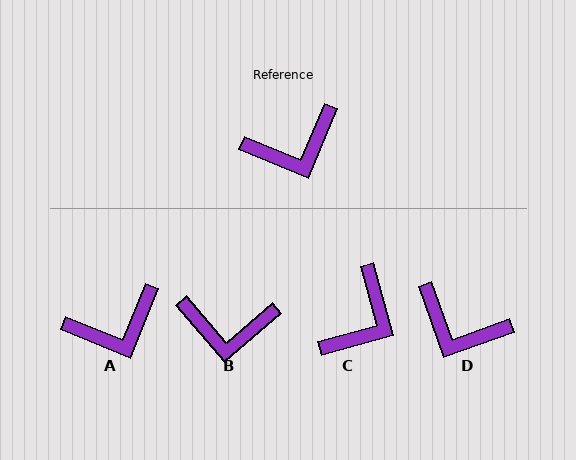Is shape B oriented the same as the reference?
No, it is off by about 27 degrees.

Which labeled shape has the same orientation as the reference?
A.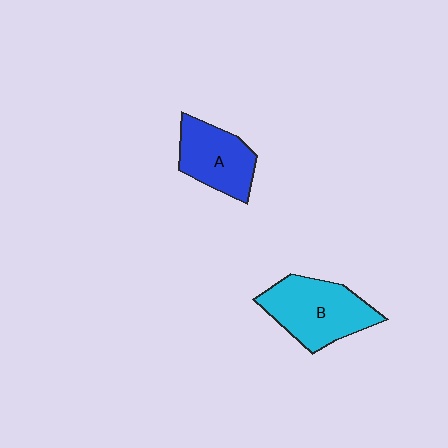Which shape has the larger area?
Shape B (cyan).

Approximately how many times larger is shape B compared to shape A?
Approximately 1.3 times.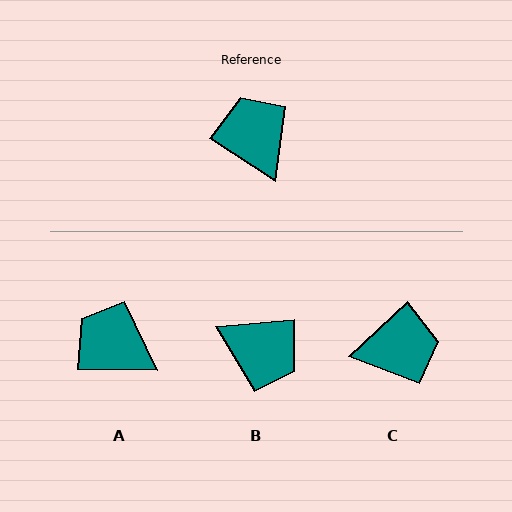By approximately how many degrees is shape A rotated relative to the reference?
Approximately 33 degrees counter-clockwise.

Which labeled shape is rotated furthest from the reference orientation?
B, about 142 degrees away.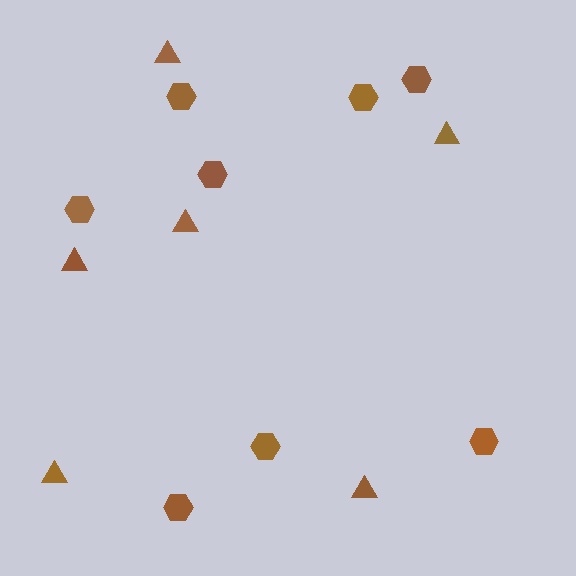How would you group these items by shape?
There are 2 groups: one group of hexagons (8) and one group of triangles (6).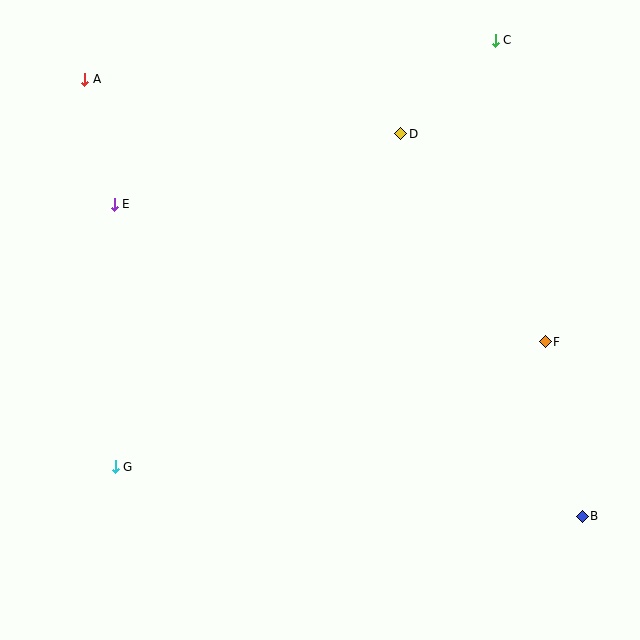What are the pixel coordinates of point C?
Point C is at (495, 41).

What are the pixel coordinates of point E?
Point E is at (114, 204).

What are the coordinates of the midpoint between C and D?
The midpoint between C and D is at (448, 87).